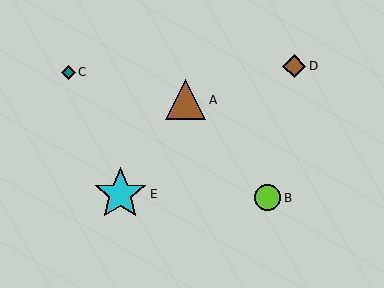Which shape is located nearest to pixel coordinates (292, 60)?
The brown diamond (labeled D) at (294, 66) is nearest to that location.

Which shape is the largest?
The cyan star (labeled E) is the largest.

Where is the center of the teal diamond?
The center of the teal diamond is at (68, 72).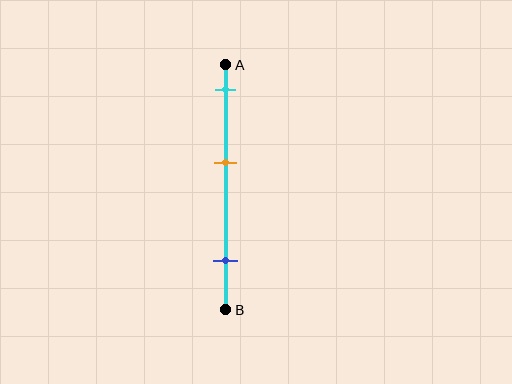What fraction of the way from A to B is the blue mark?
The blue mark is approximately 80% (0.8) of the way from A to B.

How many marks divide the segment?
There are 3 marks dividing the segment.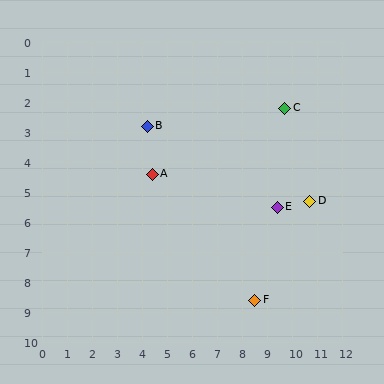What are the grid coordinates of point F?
Point F is at approximately (8.5, 8.6).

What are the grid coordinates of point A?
Point A is at approximately (4.4, 4.4).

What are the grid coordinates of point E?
Point E is at approximately (9.4, 5.5).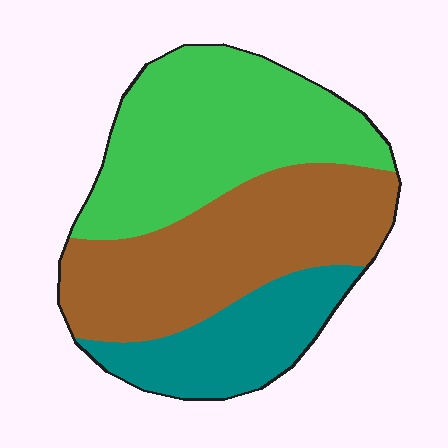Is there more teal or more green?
Green.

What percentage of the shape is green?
Green covers roughly 40% of the shape.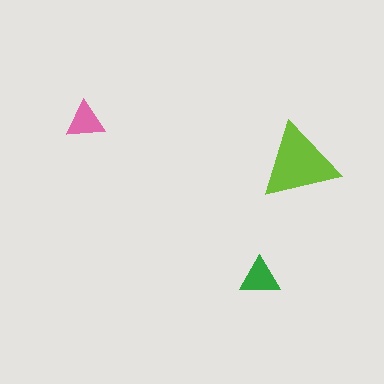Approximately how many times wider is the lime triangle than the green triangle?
About 2 times wider.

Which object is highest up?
The pink triangle is topmost.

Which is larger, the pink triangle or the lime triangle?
The lime one.